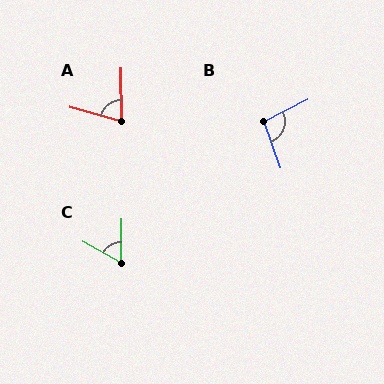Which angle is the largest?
B, at approximately 96 degrees.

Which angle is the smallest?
C, at approximately 61 degrees.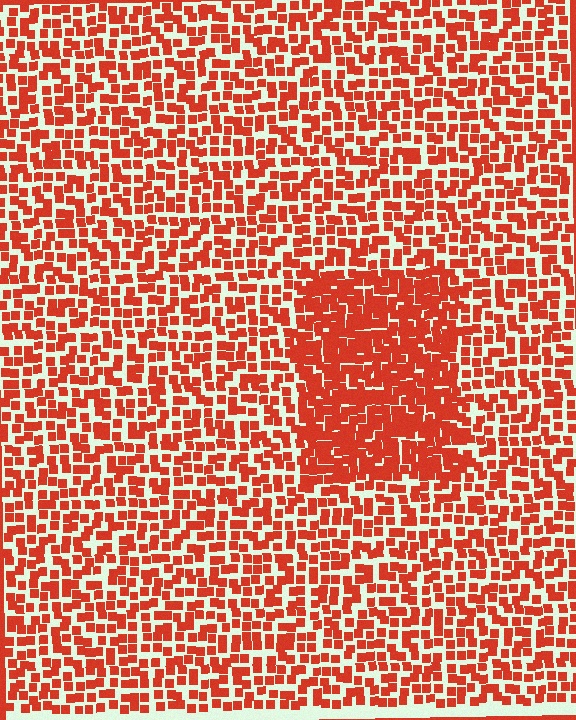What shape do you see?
I see a rectangle.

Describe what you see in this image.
The image contains small red elements arranged at two different densities. A rectangle-shaped region is visible where the elements are more densely packed than the surrounding area.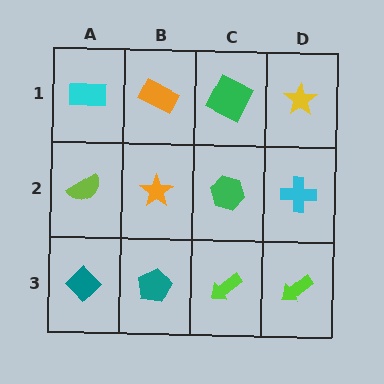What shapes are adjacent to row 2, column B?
An orange rectangle (row 1, column B), a teal pentagon (row 3, column B), a lime semicircle (row 2, column A), a green hexagon (row 2, column C).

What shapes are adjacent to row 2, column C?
A green square (row 1, column C), a lime arrow (row 3, column C), an orange star (row 2, column B), a cyan cross (row 2, column D).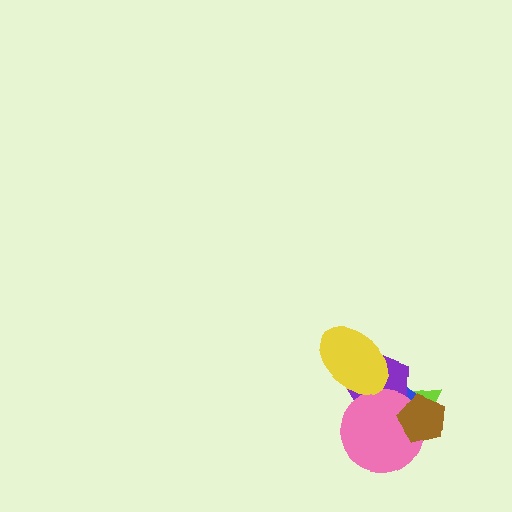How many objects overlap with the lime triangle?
5 objects overlap with the lime triangle.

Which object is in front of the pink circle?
The brown pentagon is in front of the pink circle.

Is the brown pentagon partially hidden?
No, no other shape covers it.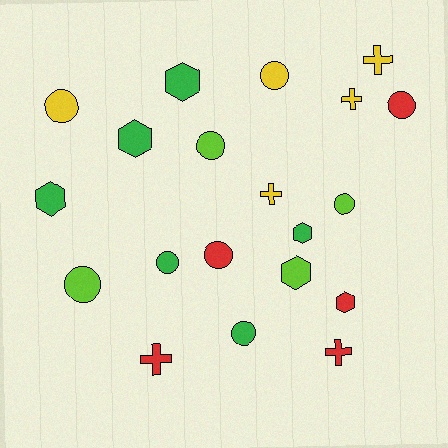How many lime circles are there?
There are 3 lime circles.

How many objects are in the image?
There are 20 objects.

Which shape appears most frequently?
Circle, with 9 objects.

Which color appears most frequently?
Green, with 6 objects.